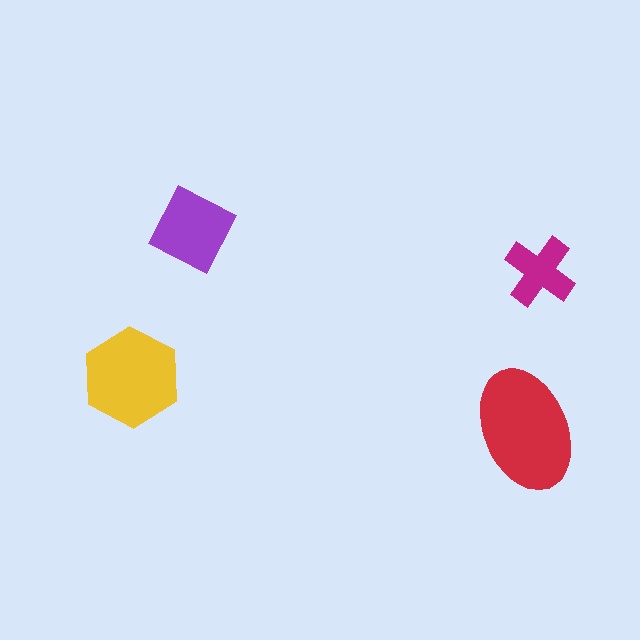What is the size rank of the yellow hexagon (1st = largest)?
2nd.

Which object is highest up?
The purple square is topmost.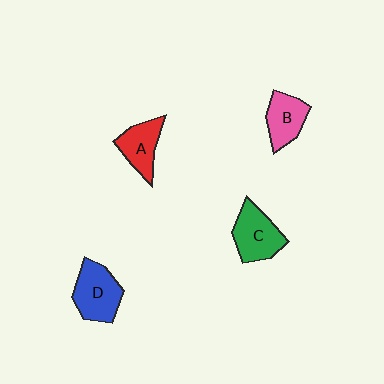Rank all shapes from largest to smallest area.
From largest to smallest: D (blue), C (green), A (red), B (pink).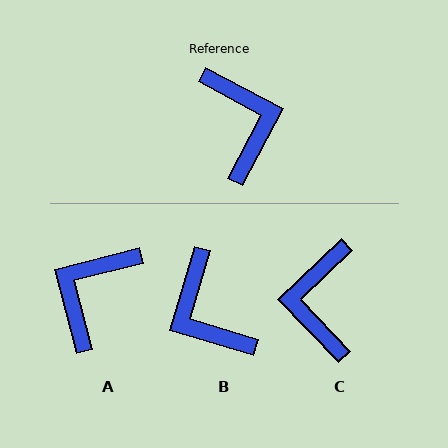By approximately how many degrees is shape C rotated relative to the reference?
Approximately 162 degrees counter-clockwise.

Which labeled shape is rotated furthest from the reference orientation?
B, about 168 degrees away.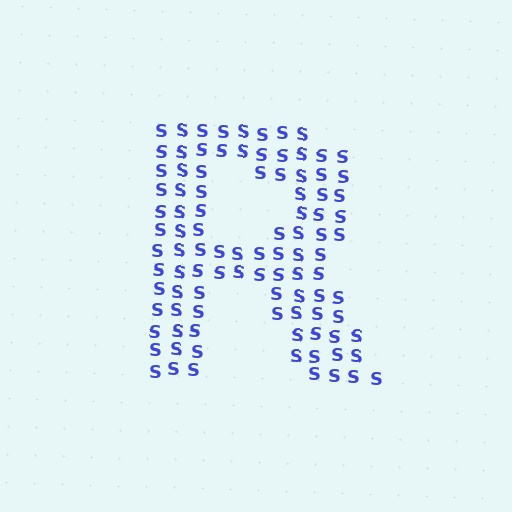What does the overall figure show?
The overall figure shows the letter R.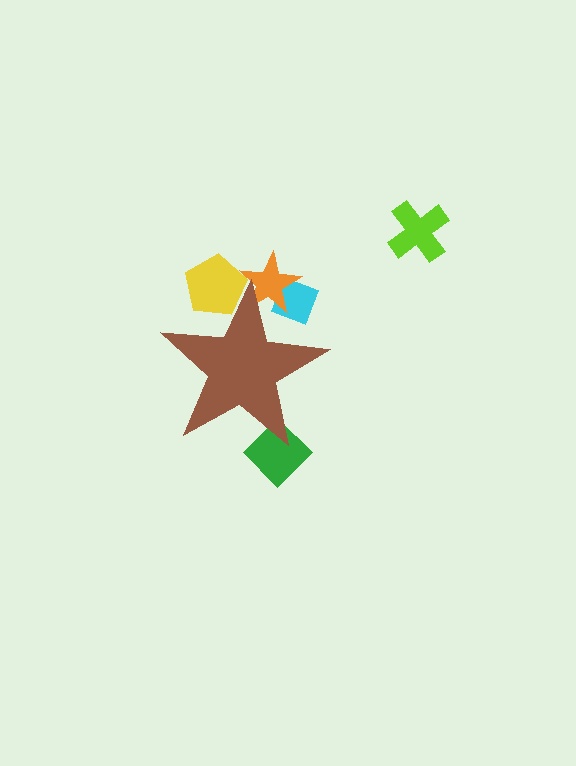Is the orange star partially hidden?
Yes, the orange star is partially hidden behind the brown star.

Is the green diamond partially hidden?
Yes, the green diamond is partially hidden behind the brown star.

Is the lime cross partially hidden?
No, the lime cross is fully visible.